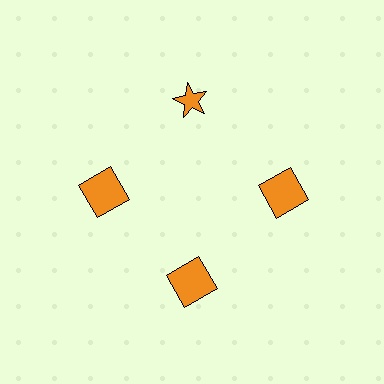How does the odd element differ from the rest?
It has a different shape: star instead of square.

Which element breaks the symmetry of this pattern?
The orange star at roughly the 12 o'clock position breaks the symmetry. All other shapes are orange squares.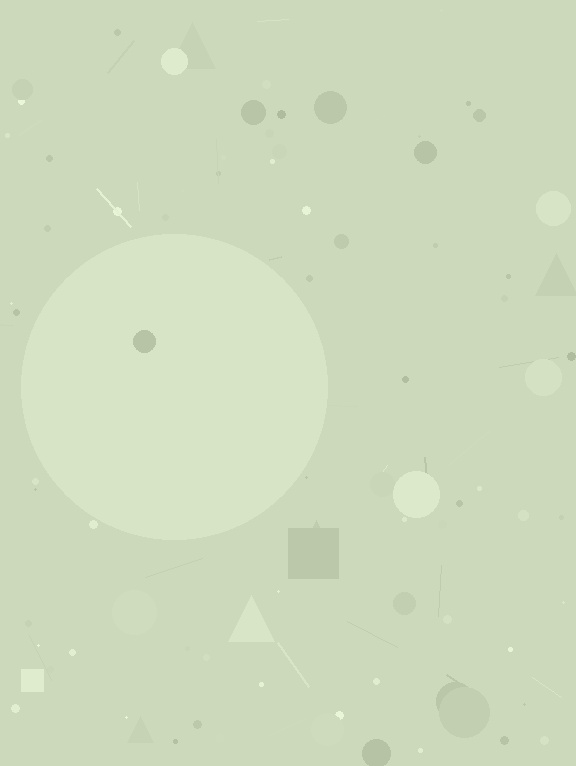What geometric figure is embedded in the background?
A circle is embedded in the background.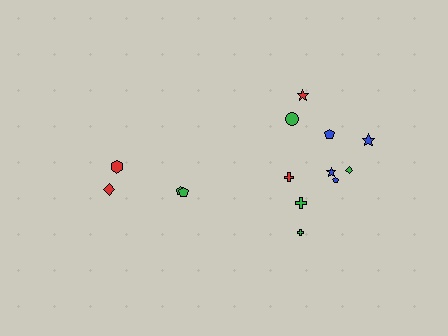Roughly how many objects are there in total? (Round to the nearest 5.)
Roughly 15 objects in total.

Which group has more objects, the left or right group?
The right group.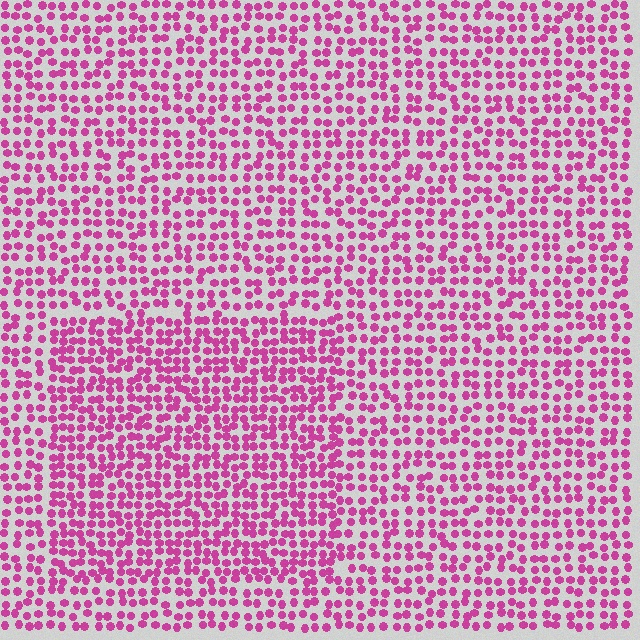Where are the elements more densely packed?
The elements are more densely packed inside the rectangle boundary.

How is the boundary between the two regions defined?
The boundary is defined by a change in element density (approximately 1.4x ratio). All elements are the same color, size, and shape.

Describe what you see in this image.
The image contains small magenta elements arranged at two different densities. A rectangle-shaped region is visible where the elements are more densely packed than the surrounding area.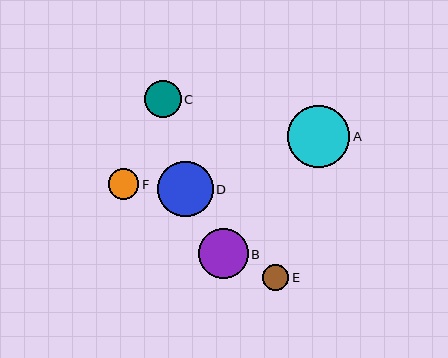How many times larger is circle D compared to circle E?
Circle D is approximately 2.1 times the size of circle E.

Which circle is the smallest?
Circle E is the smallest with a size of approximately 26 pixels.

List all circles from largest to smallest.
From largest to smallest: A, D, B, C, F, E.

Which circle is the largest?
Circle A is the largest with a size of approximately 62 pixels.